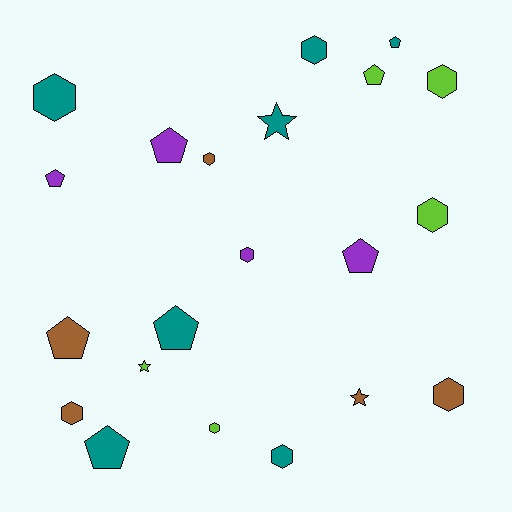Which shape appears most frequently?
Hexagon, with 10 objects.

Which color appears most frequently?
Teal, with 7 objects.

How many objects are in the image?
There are 21 objects.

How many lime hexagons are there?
There are 3 lime hexagons.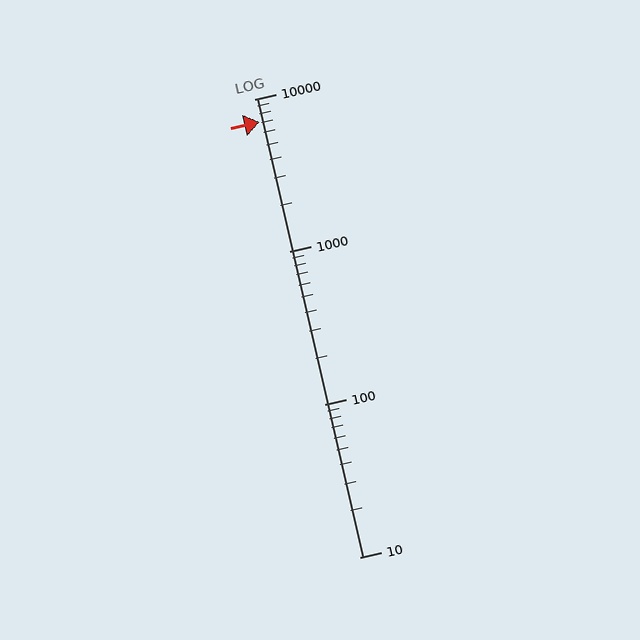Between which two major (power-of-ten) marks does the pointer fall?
The pointer is between 1000 and 10000.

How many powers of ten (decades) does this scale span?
The scale spans 3 decades, from 10 to 10000.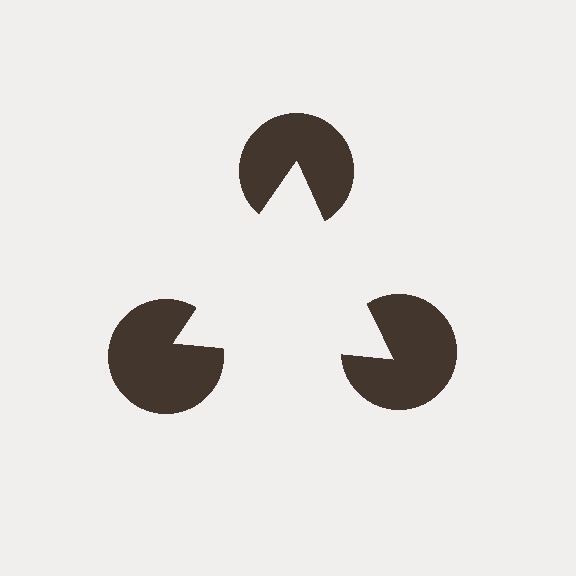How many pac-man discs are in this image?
There are 3 — one at each vertex of the illusory triangle.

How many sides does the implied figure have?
3 sides.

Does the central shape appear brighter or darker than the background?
It typically appears slightly brighter than the background, even though no actual brightness change is drawn.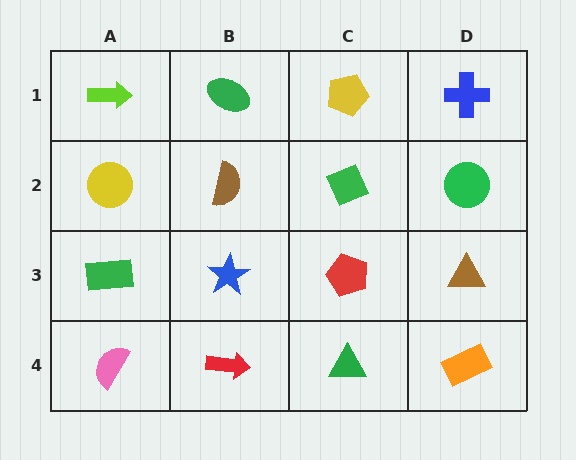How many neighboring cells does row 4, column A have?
2.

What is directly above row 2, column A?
A lime arrow.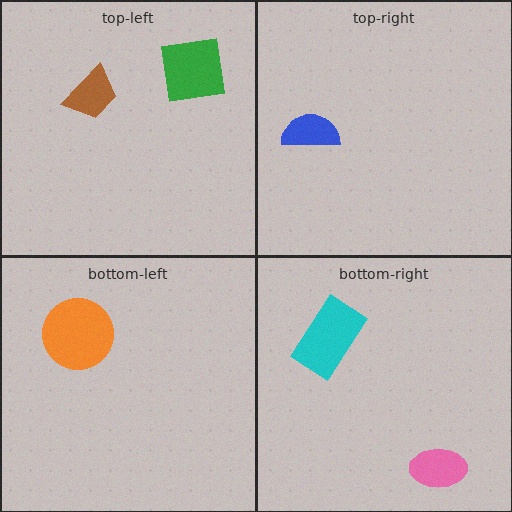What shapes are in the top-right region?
The blue semicircle.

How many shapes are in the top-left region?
2.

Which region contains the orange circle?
The bottom-left region.